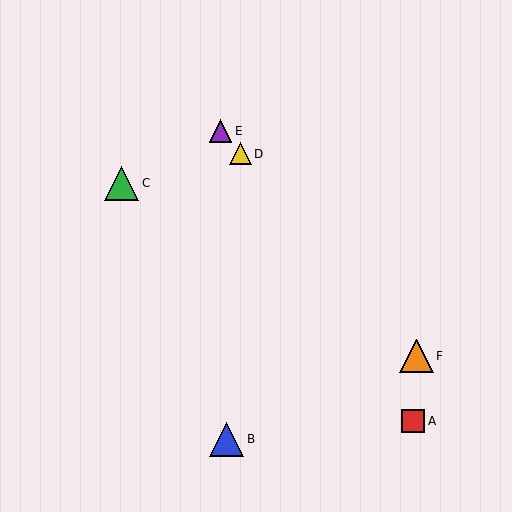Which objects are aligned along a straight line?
Objects D, E, F are aligned along a straight line.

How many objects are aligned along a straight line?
3 objects (D, E, F) are aligned along a straight line.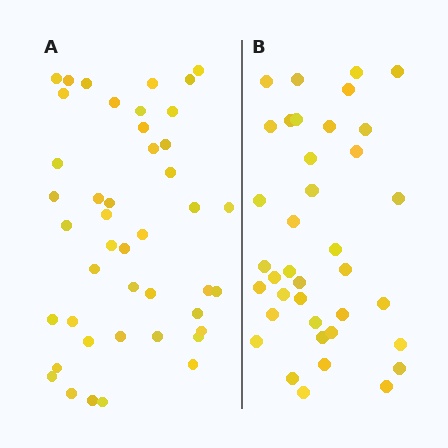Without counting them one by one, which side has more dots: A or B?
Region A (the left region) has more dots.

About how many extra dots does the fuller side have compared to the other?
Region A has about 6 more dots than region B.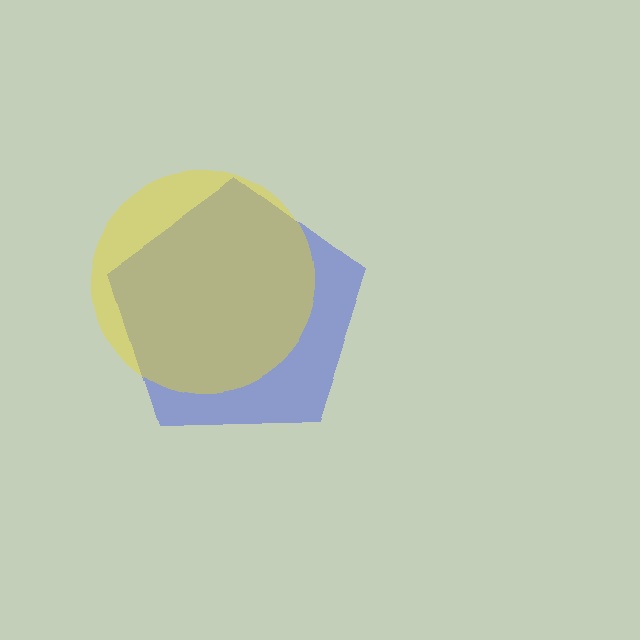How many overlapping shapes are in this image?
There are 2 overlapping shapes in the image.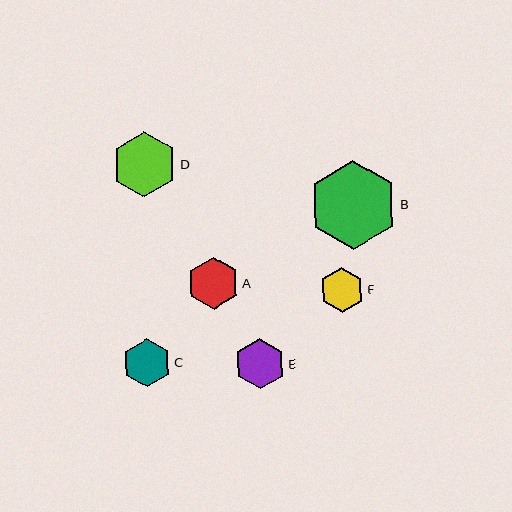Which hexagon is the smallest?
Hexagon F is the smallest with a size of approximately 45 pixels.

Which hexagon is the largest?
Hexagon B is the largest with a size of approximately 89 pixels.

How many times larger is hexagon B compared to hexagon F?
Hexagon B is approximately 2.0 times the size of hexagon F.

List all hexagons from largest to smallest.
From largest to smallest: B, D, A, E, C, F.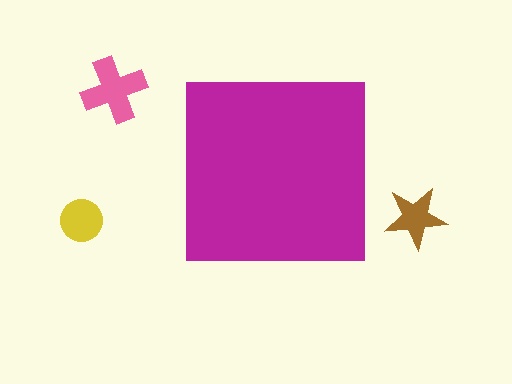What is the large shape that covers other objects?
A magenta square.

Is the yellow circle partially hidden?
No, the yellow circle is fully visible.